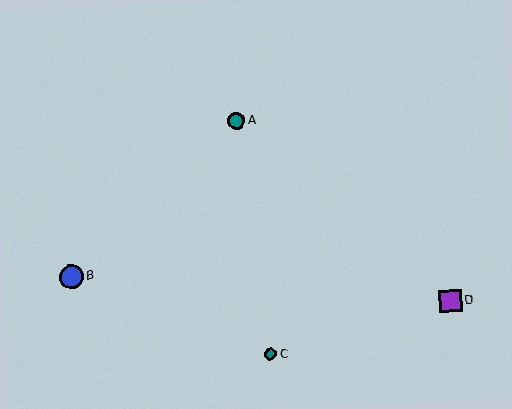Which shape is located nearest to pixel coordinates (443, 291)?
The purple square (labeled D) at (451, 301) is nearest to that location.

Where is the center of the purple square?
The center of the purple square is at (451, 301).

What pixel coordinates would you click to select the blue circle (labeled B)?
Click at (72, 277) to select the blue circle B.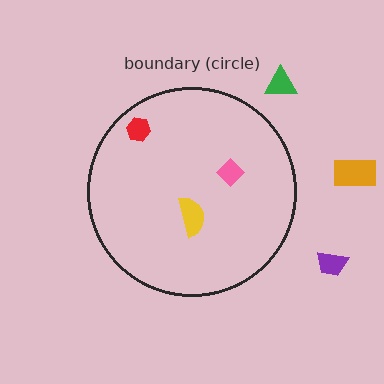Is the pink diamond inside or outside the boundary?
Inside.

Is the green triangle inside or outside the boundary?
Outside.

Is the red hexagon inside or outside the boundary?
Inside.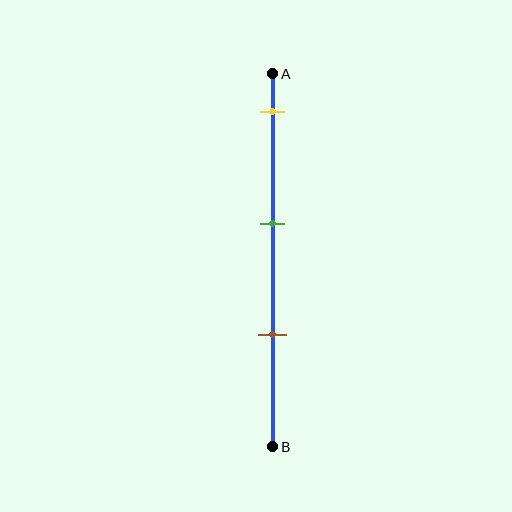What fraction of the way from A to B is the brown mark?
The brown mark is approximately 70% (0.7) of the way from A to B.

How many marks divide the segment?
There are 3 marks dividing the segment.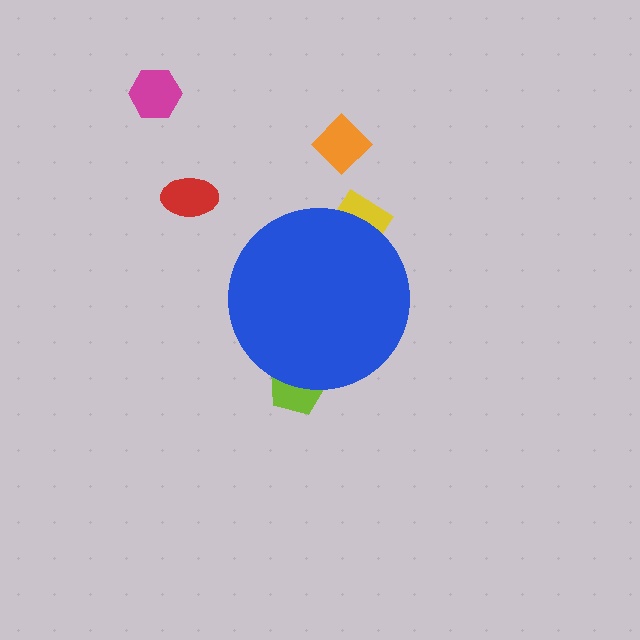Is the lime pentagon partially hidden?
Yes, the lime pentagon is partially hidden behind the blue circle.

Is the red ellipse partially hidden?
No, the red ellipse is fully visible.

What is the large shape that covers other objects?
A blue circle.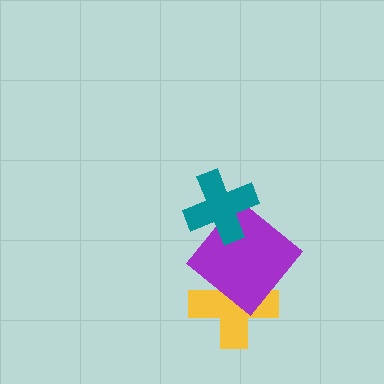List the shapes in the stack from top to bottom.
From top to bottom: the teal cross, the purple diamond, the yellow cross.